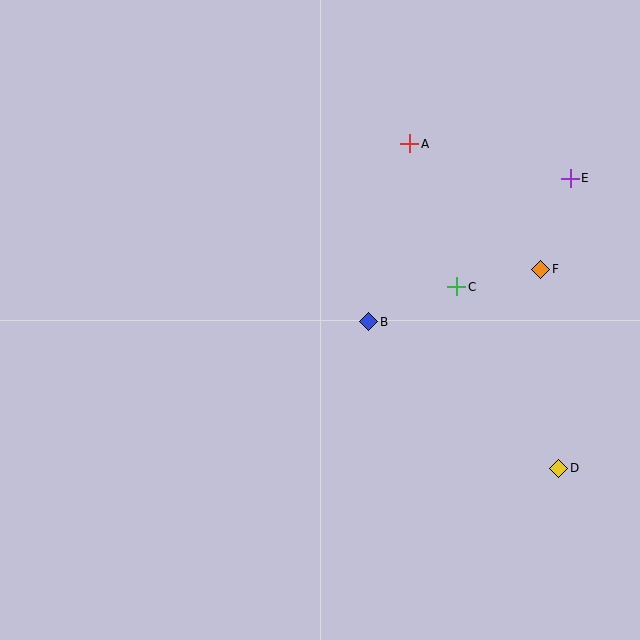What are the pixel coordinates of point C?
Point C is at (457, 287).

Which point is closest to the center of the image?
Point B at (369, 322) is closest to the center.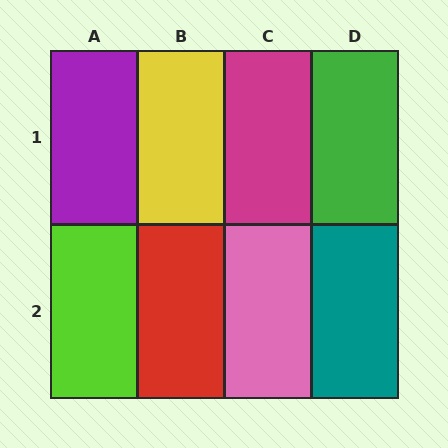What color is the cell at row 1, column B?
Yellow.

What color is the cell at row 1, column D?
Green.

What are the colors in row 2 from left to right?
Lime, red, pink, teal.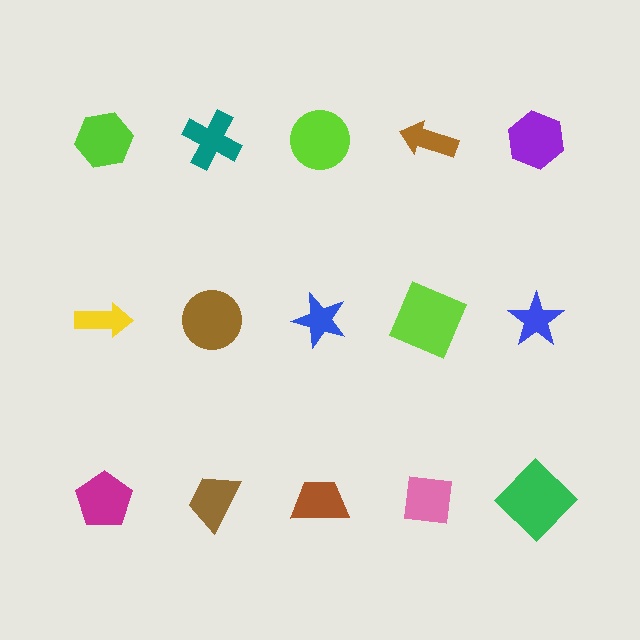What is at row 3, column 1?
A magenta pentagon.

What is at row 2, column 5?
A blue star.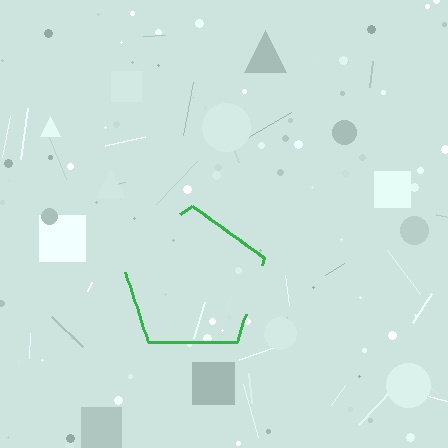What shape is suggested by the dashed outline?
The dashed outline suggests a pentagon.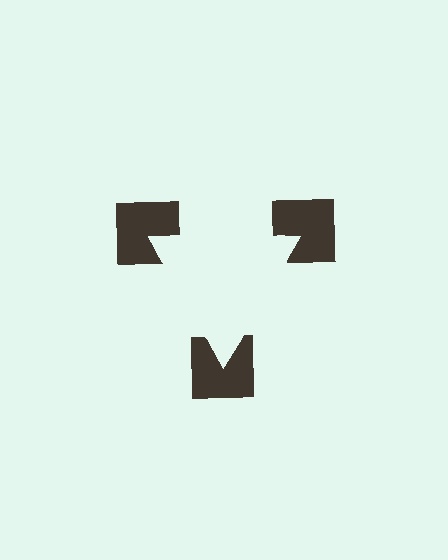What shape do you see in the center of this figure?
An illusory triangle — its edges are inferred from the aligned wedge cuts in the notched squares, not physically drawn.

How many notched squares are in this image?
There are 3 — one at each vertex of the illusory triangle.